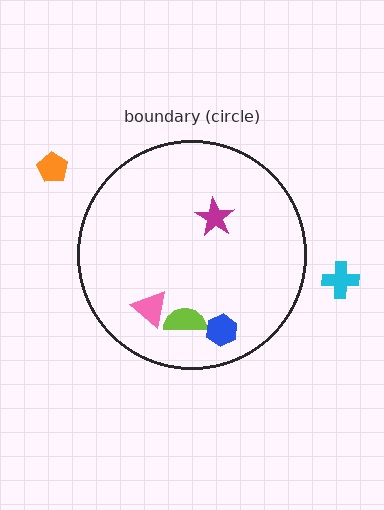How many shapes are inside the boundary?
4 inside, 2 outside.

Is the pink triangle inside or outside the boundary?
Inside.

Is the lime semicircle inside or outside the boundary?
Inside.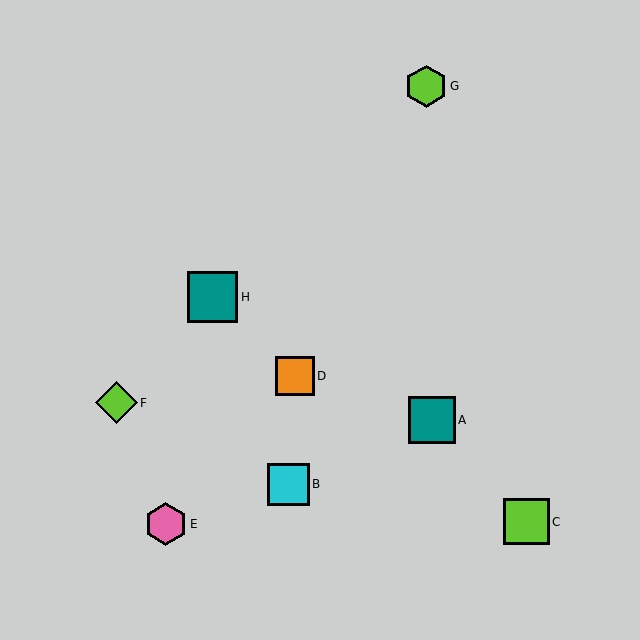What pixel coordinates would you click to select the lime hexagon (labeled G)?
Click at (426, 86) to select the lime hexagon G.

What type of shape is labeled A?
Shape A is a teal square.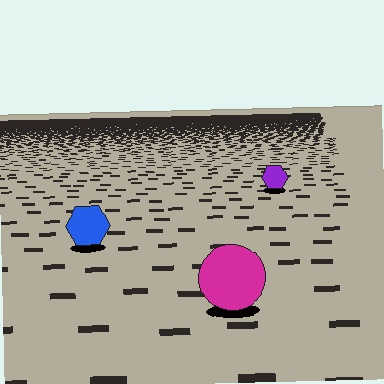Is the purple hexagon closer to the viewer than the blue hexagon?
No. The blue hexagon is closer — you can tell from the texture gradient: the ground texture is coarser near it.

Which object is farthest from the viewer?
The purple hexagon is farthest from the viewer. It appears smaller and the ground texture around it is denser.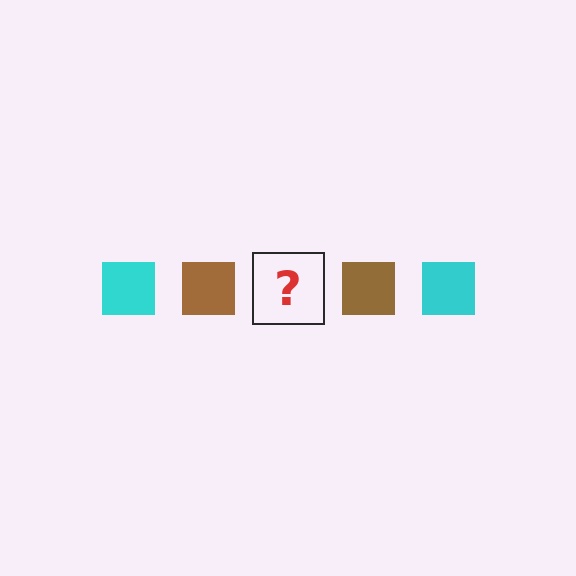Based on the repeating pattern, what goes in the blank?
The blank should be a cyan square.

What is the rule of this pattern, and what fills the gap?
The rule is that the pattern cycles through cyan, brown squares. The gap should be filled with a cyan square.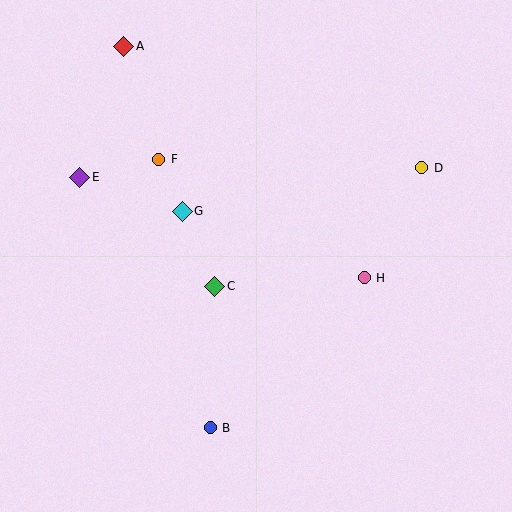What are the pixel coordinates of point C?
Point C is at (215, 286).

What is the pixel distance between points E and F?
The distance between E and F is 81 pixels.